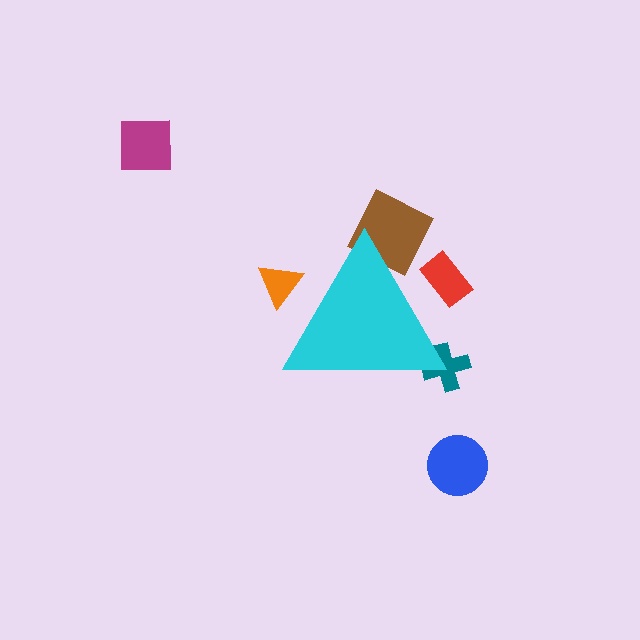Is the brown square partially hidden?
Yes, the brown square is partially hidden behind the cyan triangle.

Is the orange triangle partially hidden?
Yes, the orange triangle is partially hidden behind the cyan triangle.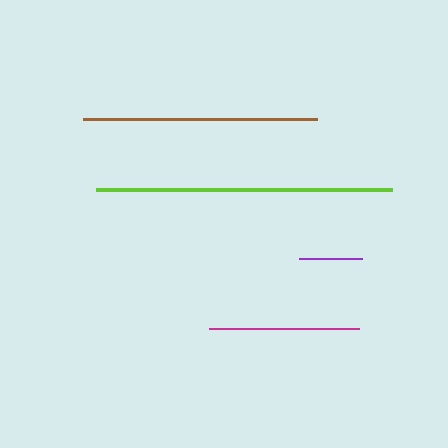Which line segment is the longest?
The lime line is the longest at approximately 296 pixels.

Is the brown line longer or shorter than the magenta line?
The brown line is longer than the magenta line.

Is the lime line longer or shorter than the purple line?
The lime line is longer than the purple line.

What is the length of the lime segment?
The lime segment is approximately 296 pixels long.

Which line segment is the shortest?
The purple line is the shortest at approximately 63 pixels.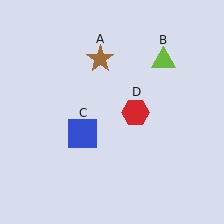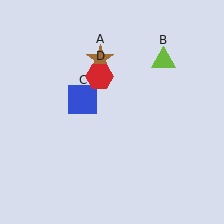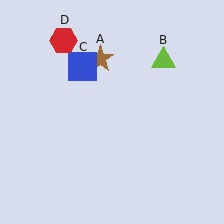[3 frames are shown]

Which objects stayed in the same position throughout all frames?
Brown star (object A) and lime triangle (object B) remained stationary.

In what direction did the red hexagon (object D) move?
The red hexagon (object D) moved up and to the left.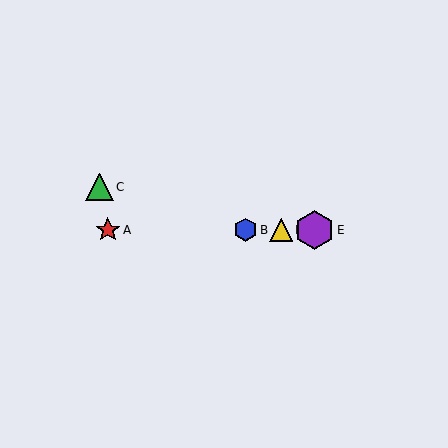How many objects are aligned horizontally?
4 objects (A, B, D, E) are aligned horizontally.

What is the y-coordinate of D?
Object D is at y≈230.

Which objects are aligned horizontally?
Objects A, B, D, E are aligned horizontally.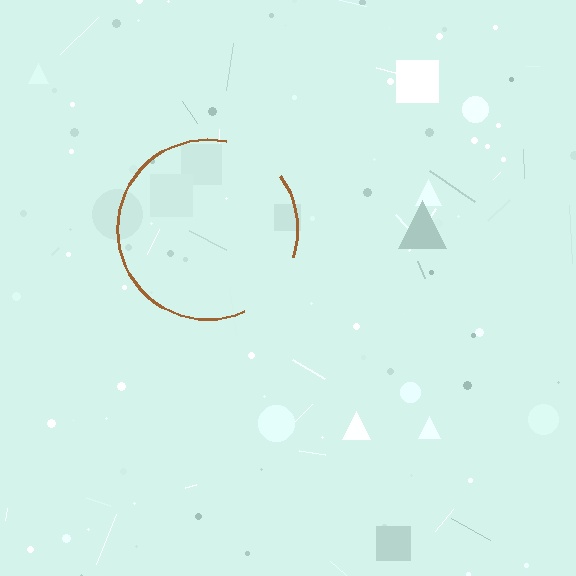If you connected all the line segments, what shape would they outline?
They would outline a circle.